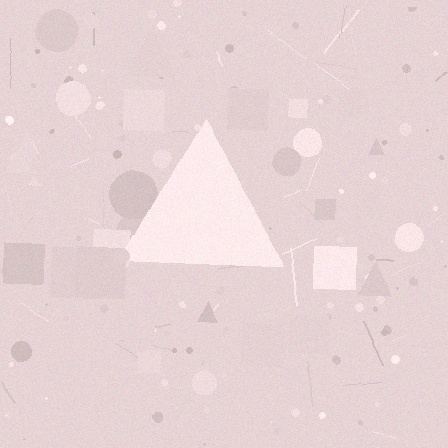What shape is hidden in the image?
A triangle is hidden in the image.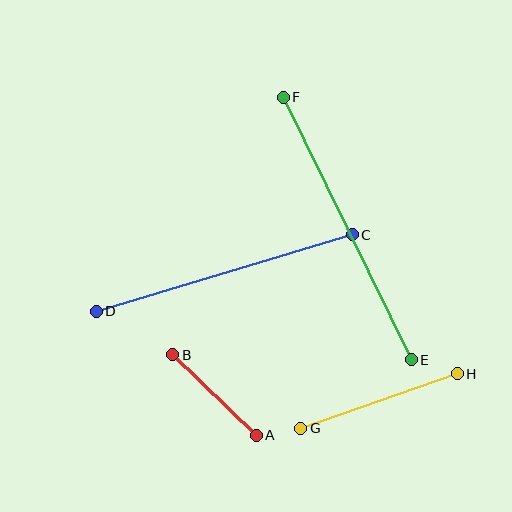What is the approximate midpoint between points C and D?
The midpoint is at approximately (224, 273) pixels.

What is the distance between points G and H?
The distance is approximately 166 pixels.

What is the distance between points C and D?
The distance is approximately 267 pixels.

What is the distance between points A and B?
The distance is approximately 116 pixels.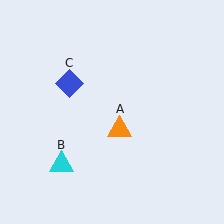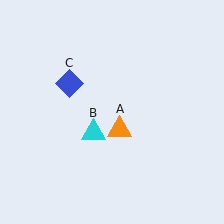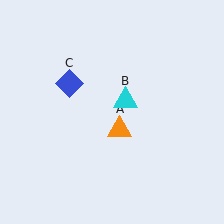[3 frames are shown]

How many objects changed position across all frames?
1 object changed position: cyan triangle (object B).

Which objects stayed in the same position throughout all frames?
Orange triangle (object A) and blue diamond (object C) remained stationary.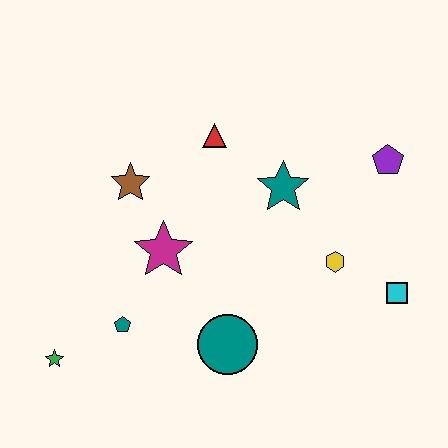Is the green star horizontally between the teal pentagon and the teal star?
No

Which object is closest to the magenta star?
The brown star is closest to the magenta star.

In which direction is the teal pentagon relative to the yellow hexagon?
The teal pentagon is to the left of the yellow hexagon.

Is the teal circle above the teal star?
No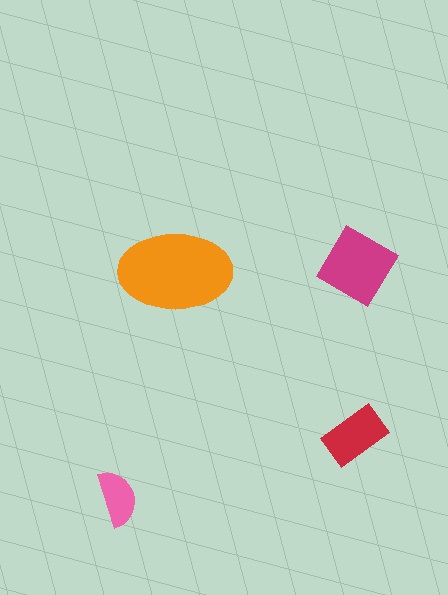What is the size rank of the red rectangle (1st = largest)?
3rd.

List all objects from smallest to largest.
The pink semicircle, the red rectangle, the magenta diamond, the orange ellipse.